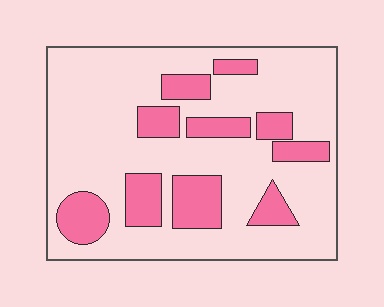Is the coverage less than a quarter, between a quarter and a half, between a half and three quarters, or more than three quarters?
Less than a quarter.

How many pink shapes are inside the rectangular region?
10.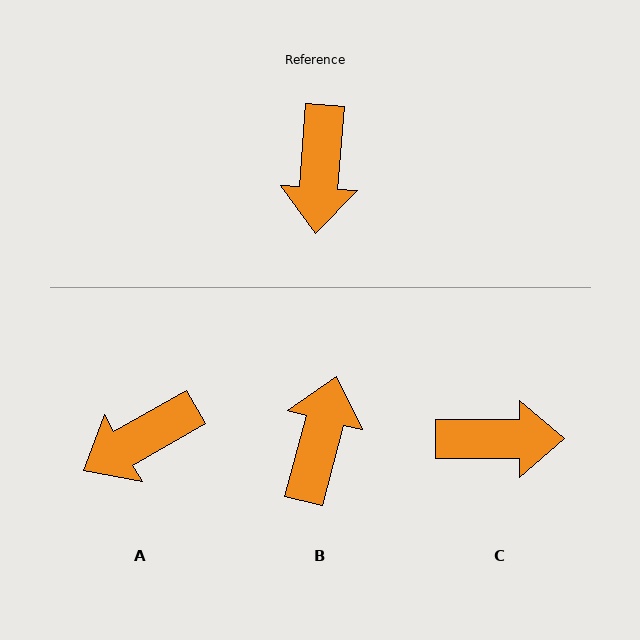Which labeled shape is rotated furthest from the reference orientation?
B, about 169 degrees away.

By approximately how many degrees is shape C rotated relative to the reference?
Approximately 94 degrees counter-clockwise.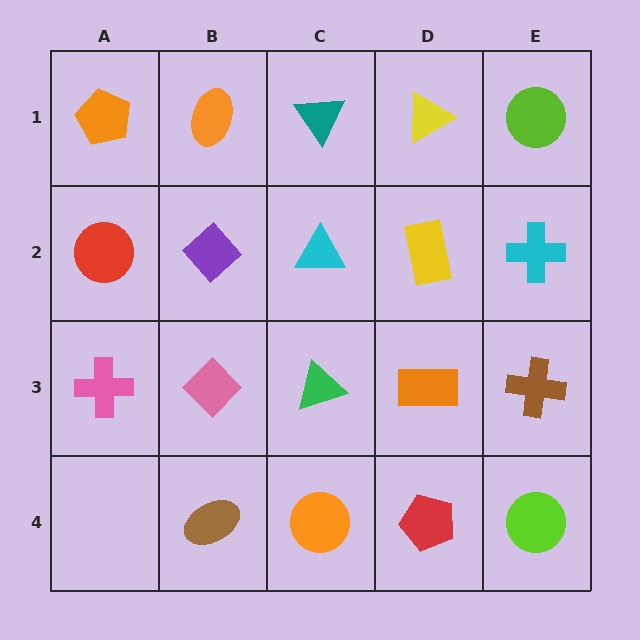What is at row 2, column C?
A cyan triangle.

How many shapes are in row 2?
5 shapes.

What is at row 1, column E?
A lime circle.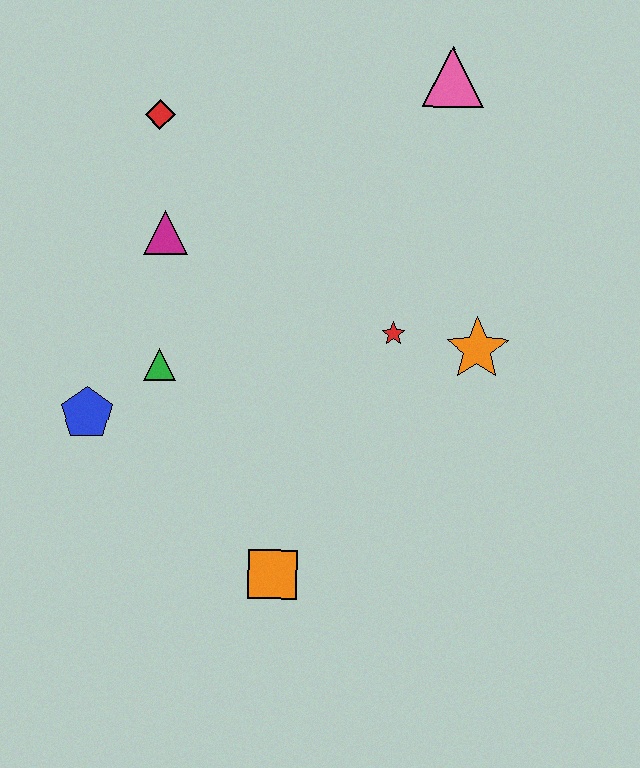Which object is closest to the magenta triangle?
The red diamond is closest to the magenta triangle.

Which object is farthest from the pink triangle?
The orange square is farthest from the pink triangle.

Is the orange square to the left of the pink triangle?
Yes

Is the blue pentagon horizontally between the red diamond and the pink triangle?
No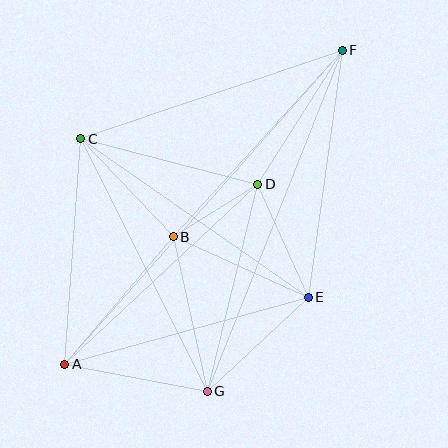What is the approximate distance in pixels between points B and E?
The distance between B and E is approximately 148 pixels.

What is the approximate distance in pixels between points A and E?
The distance between A and E is approximately 252 pixels.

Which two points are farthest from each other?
Points A and F are farthest from each other.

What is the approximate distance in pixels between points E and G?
The distance between E and G is approximately 138 pixels.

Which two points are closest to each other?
Points B and D are closest to each other.